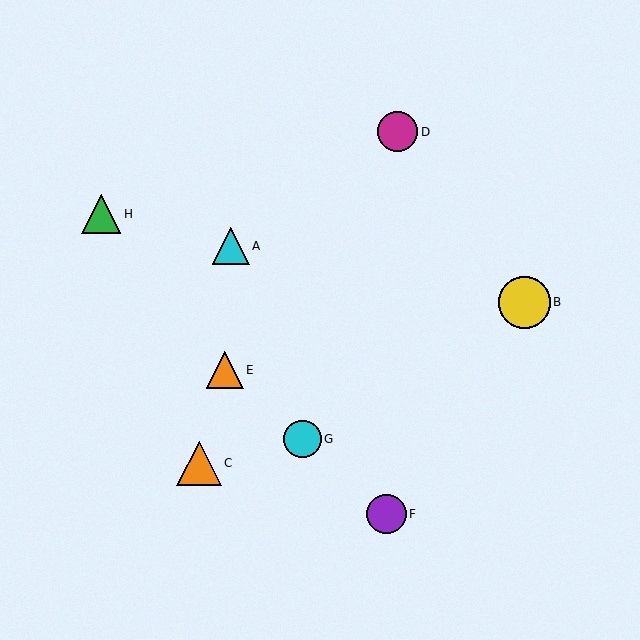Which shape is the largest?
The yellow circle (labeled B) is the largest.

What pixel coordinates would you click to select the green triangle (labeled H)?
Click at (101, 214) to select the green triangle H.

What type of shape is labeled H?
Shape H is a green triangle.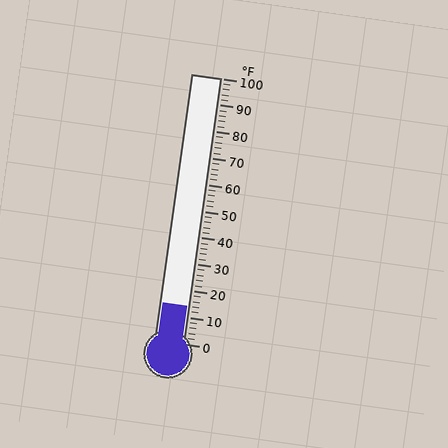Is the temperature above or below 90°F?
The temperature is below 90°F.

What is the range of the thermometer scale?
The thermometer scale ranges from 0°F to 100°F.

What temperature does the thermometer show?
The thermometer shows approximately 14°F.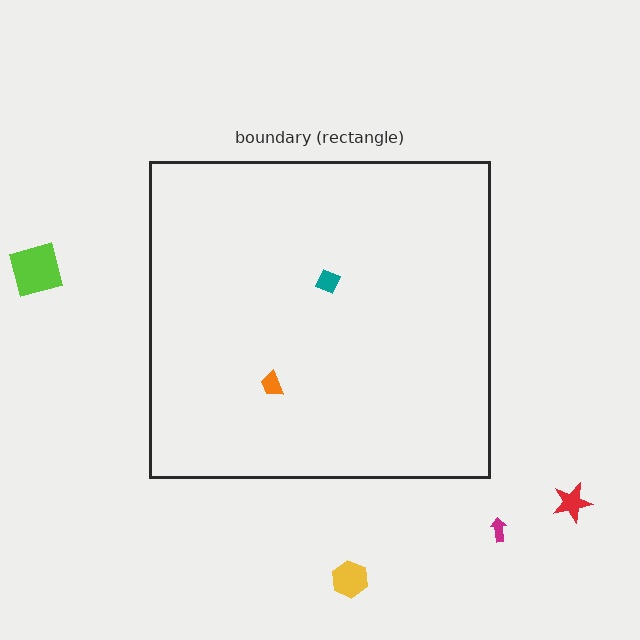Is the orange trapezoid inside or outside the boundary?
Inside.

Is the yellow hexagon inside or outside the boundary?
Outside.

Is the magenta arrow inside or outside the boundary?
Outside.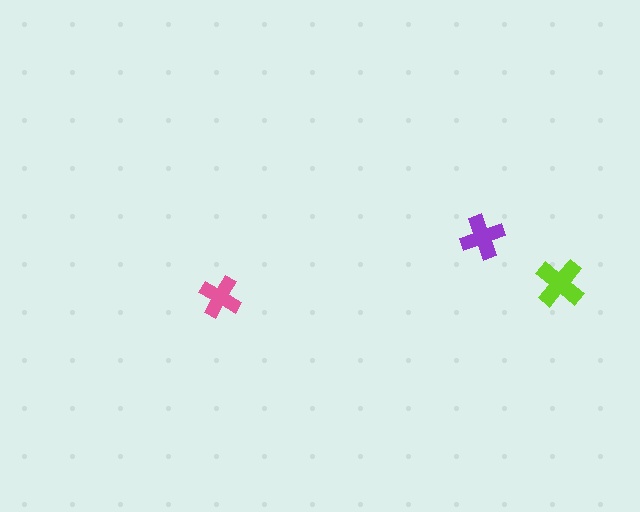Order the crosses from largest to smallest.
the lime one, the purple one, the pink one.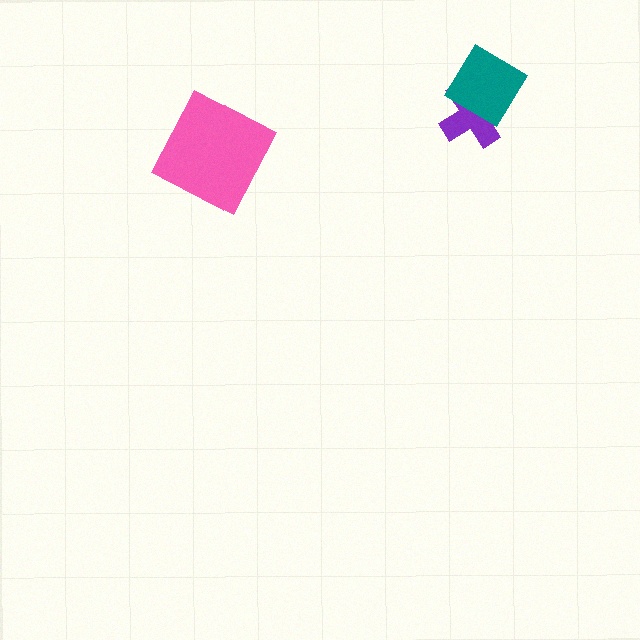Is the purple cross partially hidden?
Yes, it is partially covered by another shape.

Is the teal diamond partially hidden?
No, no other shape covers it.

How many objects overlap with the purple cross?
1 object overlaps with the purple cross.